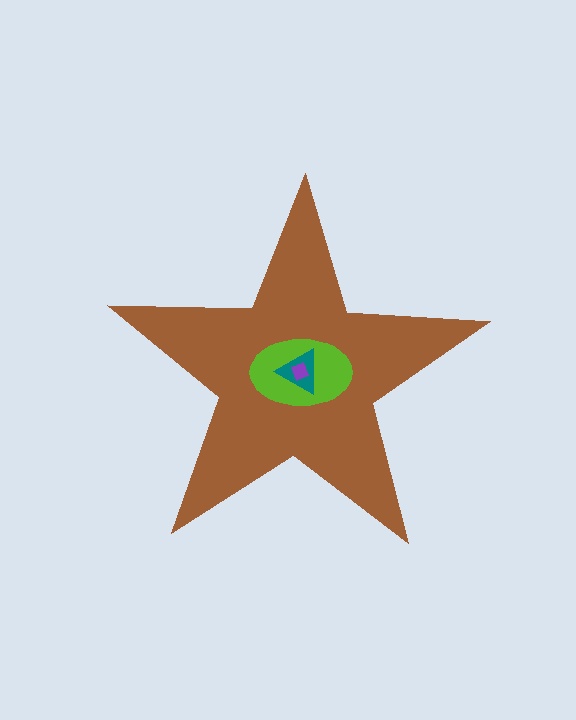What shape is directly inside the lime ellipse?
The teal triangle.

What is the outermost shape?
The brown star.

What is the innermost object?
The purple square.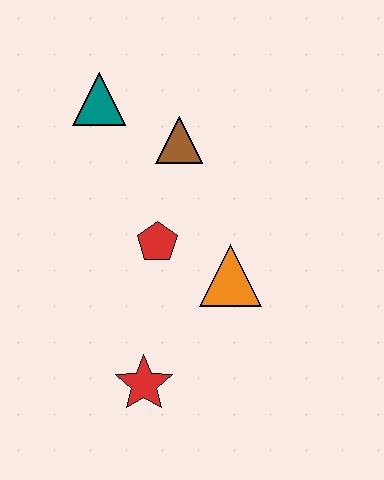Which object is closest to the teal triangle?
The brown triangle is closest to the teal triangle.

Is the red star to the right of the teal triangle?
Yes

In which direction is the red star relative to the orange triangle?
The red star is below the orange triangle.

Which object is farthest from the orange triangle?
The teal triangle is farthest from the orange triangle.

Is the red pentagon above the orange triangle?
Yes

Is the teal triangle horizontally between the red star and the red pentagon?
No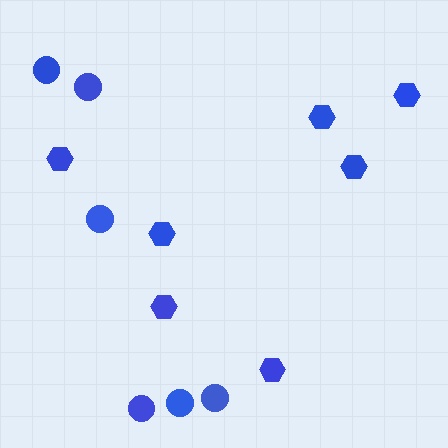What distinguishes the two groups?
There are 2 groups: one group of hexagons (7) and one group of circles (6).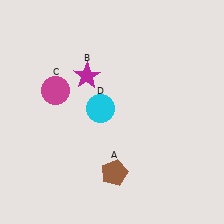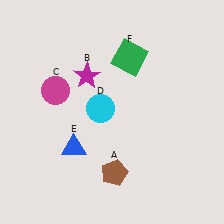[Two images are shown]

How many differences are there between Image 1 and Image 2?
There are 2 differences between the two images.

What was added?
A blue triangle (E), a green square (F) were added in Image 2.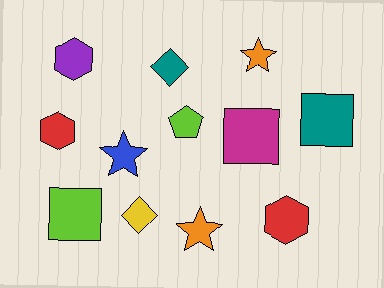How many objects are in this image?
There are 12 objects.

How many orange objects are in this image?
There are 2 orange objects.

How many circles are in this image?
There are no circles.